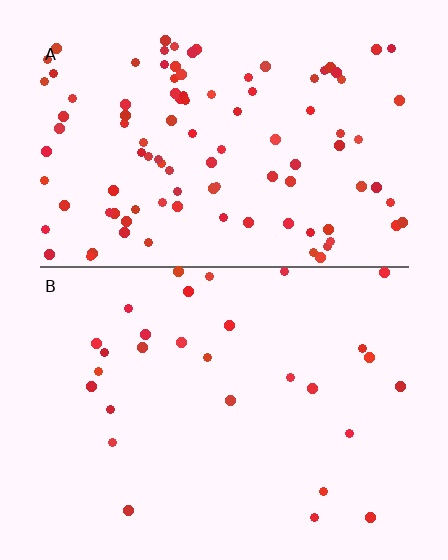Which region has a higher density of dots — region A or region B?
A (the top).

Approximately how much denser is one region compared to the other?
Approximately 3.6× — region A over region B.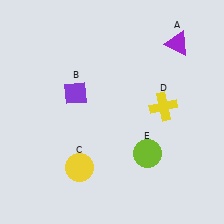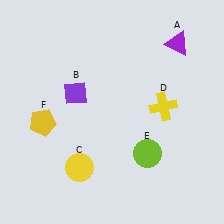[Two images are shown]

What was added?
A yellow pentagon (F) was added in Image 2.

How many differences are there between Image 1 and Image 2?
There is 1 difference between the two images.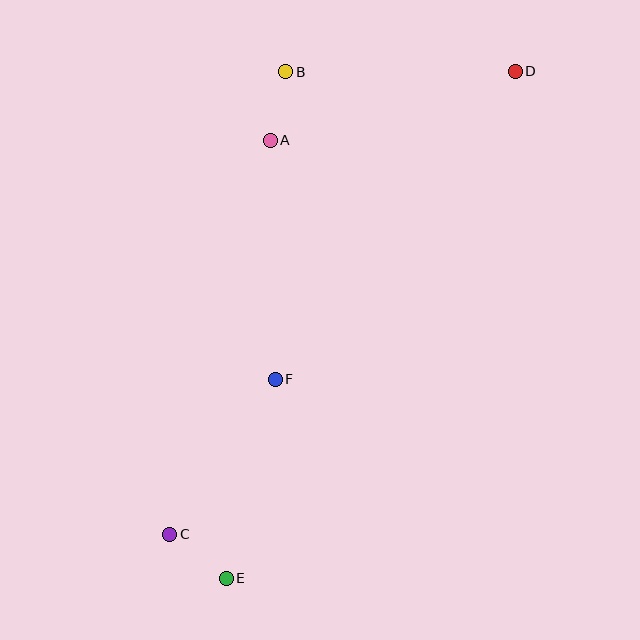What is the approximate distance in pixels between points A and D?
The distance between A and D is approximately 254 pixels.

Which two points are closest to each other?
Points A and B are closest to each other.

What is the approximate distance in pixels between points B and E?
The distance between B and E is approximately 510 pixels.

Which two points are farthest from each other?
Points D and E are farthest from each other.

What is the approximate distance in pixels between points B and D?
The distance between B and D is approximately 229 pixels.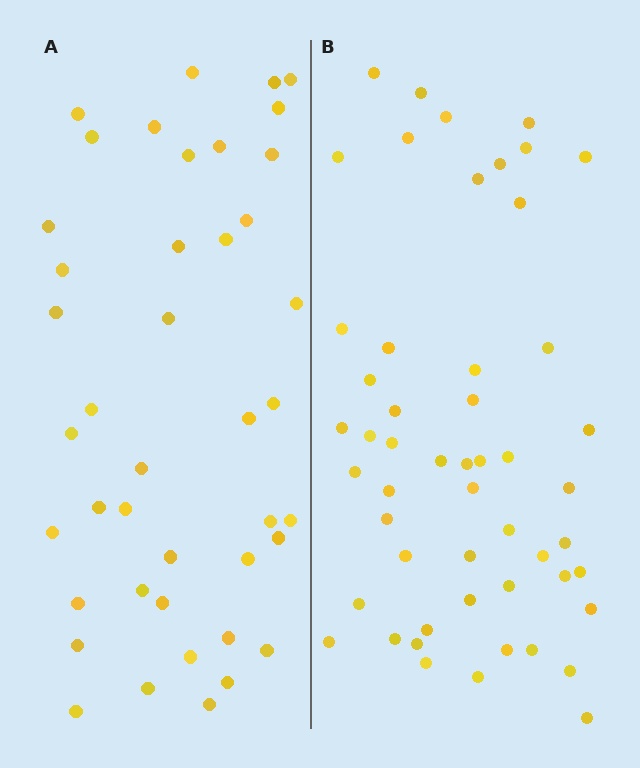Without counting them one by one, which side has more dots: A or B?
Region B (the right region) has more dots.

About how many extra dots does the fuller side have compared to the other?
Region B has roughly 10 or so more dots than region A.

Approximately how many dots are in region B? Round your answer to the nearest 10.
About 50 dots. (The exact count is 52, which rounds to 50.)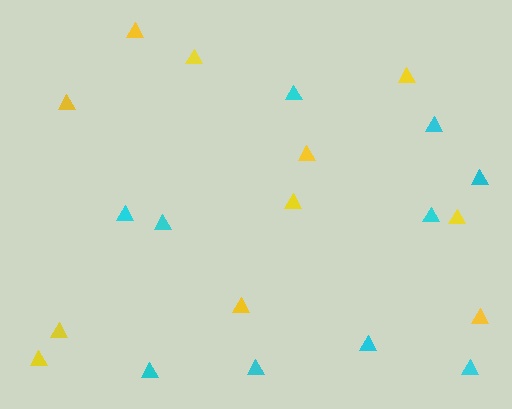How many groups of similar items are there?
There are 2 groups: one group of cyan triangles (10) and one group of yellow triangles (11).